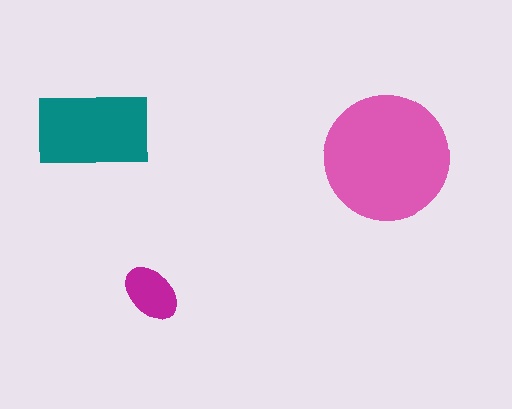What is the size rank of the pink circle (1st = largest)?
1st.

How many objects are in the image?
There are 3 objects in the image.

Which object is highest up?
The teal rectangle is topmost.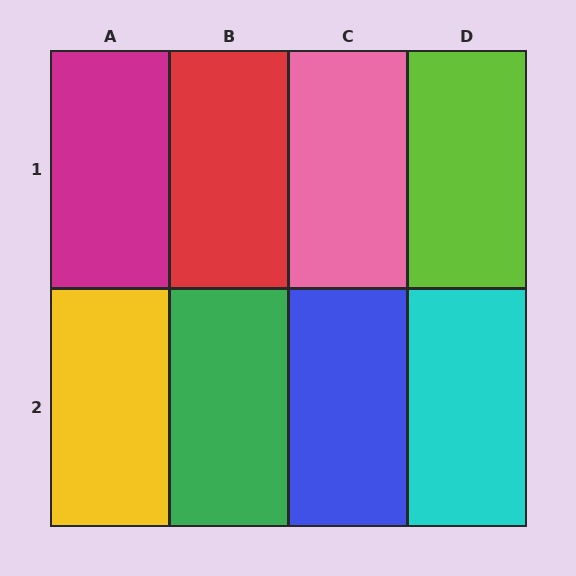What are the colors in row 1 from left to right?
Magenta, red, pink, lime.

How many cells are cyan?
1 cell is cyan.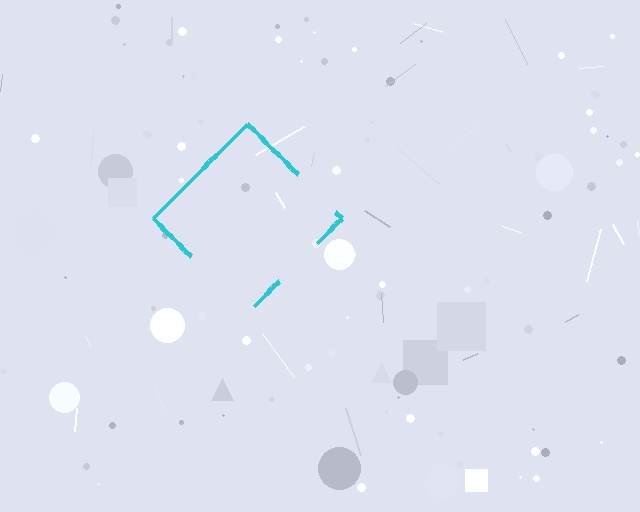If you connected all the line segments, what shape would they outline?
They would outline a diamond.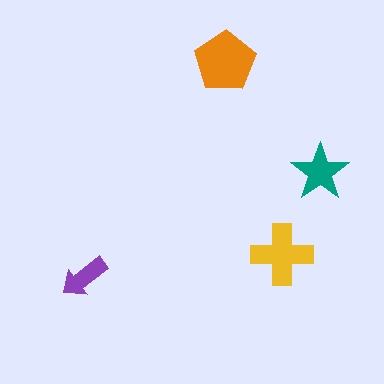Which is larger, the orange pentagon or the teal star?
The orange pentagon.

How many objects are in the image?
There are 4 objects in the image.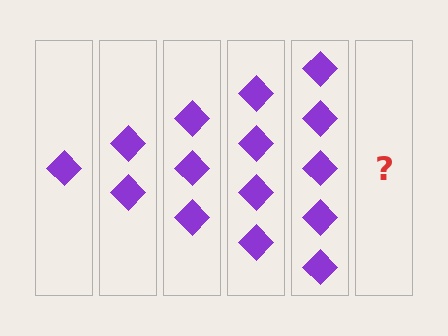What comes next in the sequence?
The next element should be 6 diamonds.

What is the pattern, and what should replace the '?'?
The pattern is that each step adds one more diamond. The '?' should be 6 diamonds.